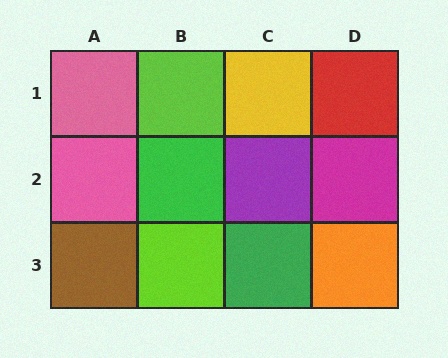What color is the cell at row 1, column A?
Pink.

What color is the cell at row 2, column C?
Purple.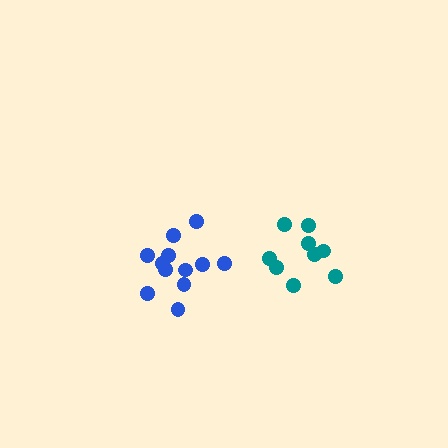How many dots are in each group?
Group 1: 9 dots, Group 2: 12 dots (21 total).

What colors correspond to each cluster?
The clusters are colored: teal, blue.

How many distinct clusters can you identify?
There are 2 distinct clusters.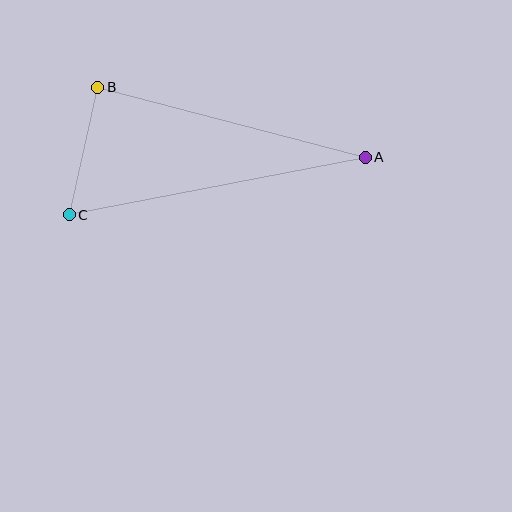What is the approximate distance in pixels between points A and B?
The distance between A and B is approximately 276 pixels.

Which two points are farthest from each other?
Points A and C are farthest from each other.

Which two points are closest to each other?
Points B and C are closest to each other.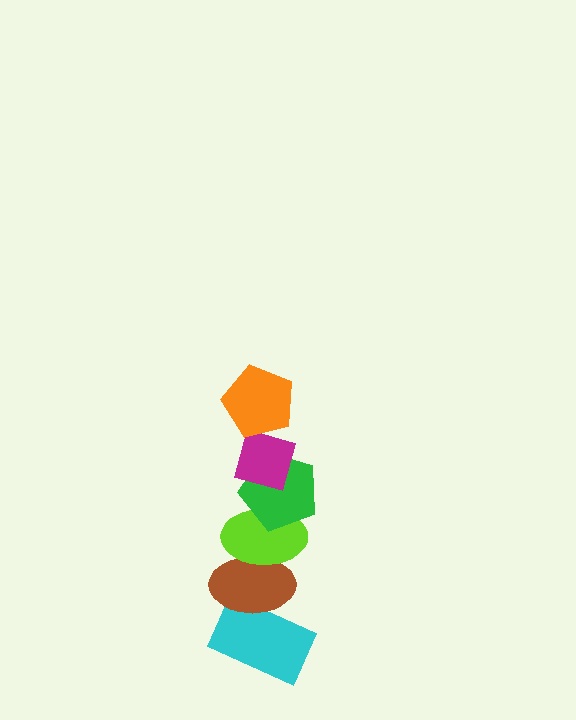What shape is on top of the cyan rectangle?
The brown ellipse is on top of the cyan rectangle.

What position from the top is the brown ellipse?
The brown ellipse is 5th from the top.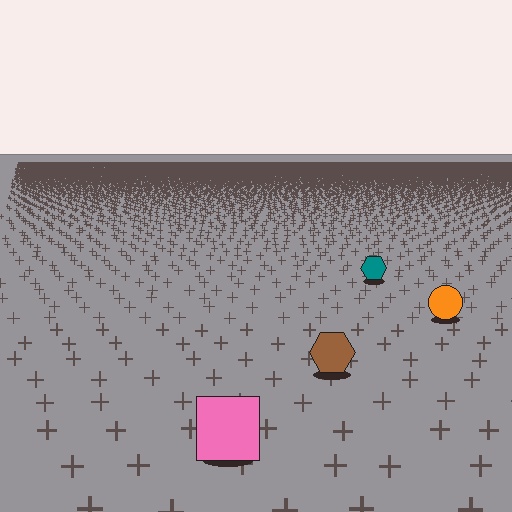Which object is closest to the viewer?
The pink square is closest. The texture marks near it are larger and more spread out.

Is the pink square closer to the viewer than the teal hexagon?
Yes. The pink square is closer — you can tell from the texture gradient: the ground texture is coarser near it.